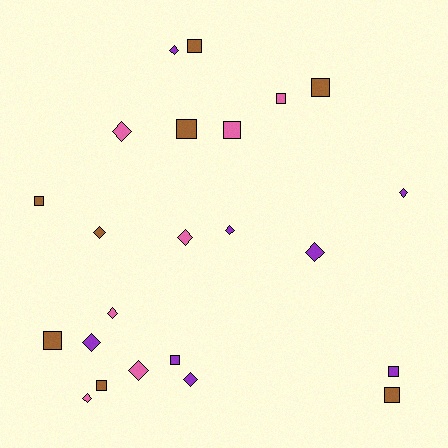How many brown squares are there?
There are 7 brown squares.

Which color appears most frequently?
Brown, with 8 objects.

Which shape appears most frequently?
Diamond, with 12 objects.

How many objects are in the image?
There are 23 objects.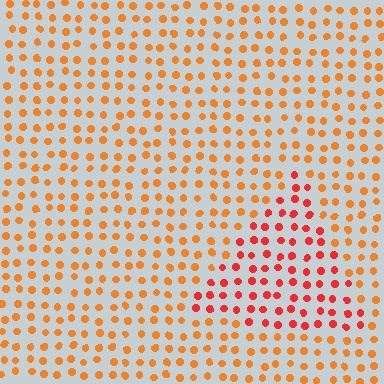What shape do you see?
I see a triangle.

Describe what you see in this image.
The image is filled with small orange elements in a uniform arrangement. A triangle-shaped region is visible where the elements are tinted to a slightly different hue, forming a subtle color boundary.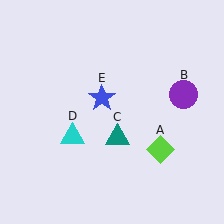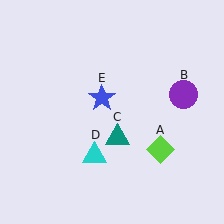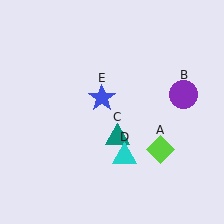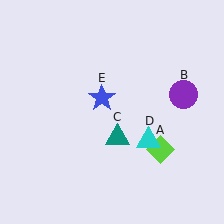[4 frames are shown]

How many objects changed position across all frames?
1 object changed position: cyan triangle (object D).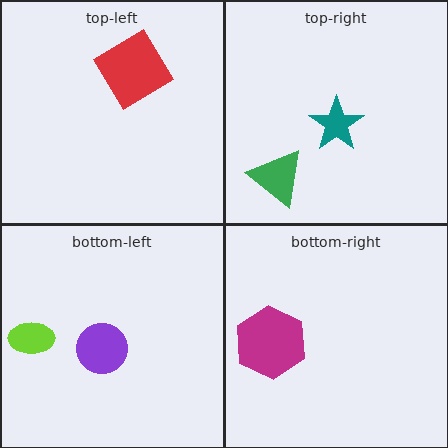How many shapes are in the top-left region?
1.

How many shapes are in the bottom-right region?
1.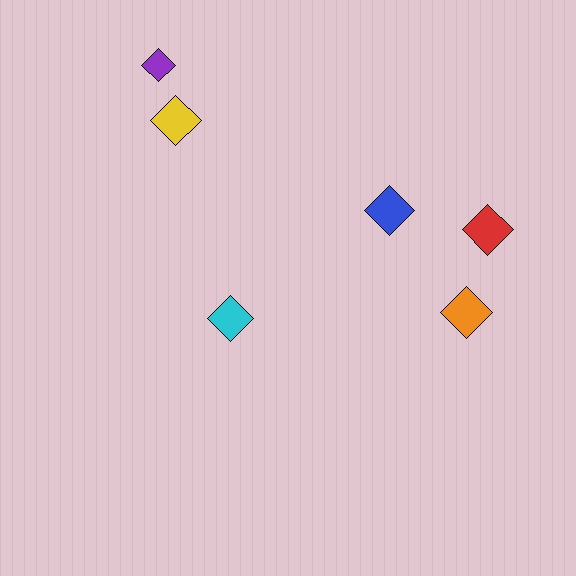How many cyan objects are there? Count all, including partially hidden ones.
There is 1 cyan object.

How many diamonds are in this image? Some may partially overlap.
There are 6 diamonds.